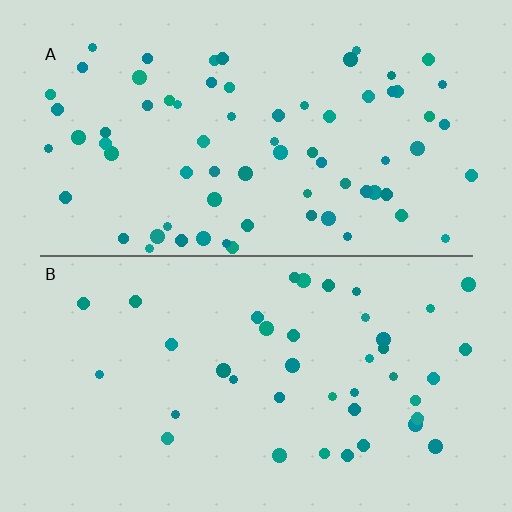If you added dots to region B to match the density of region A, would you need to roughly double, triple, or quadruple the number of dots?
Approximately double.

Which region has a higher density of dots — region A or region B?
A (the top).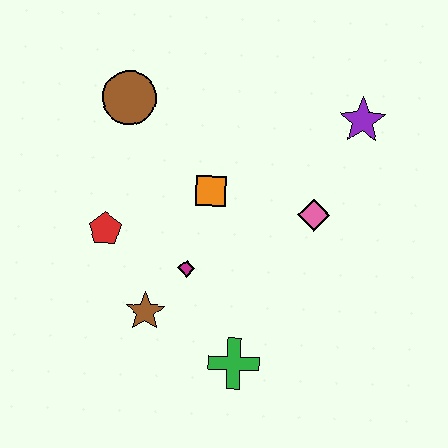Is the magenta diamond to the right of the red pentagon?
Yes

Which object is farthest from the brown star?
The purple star is farthest from the brown star.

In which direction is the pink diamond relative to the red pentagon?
The pink diamond is to the right of the red pentagon.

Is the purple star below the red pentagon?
No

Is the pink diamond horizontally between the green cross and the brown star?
No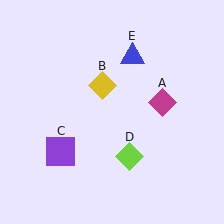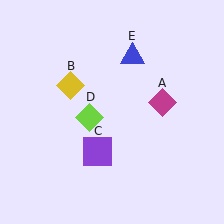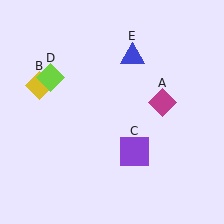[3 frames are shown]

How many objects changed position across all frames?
3 objects changed position: yellow diamond (object B), purple square (object C), lime diamond (object D).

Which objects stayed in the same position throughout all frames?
Magenta diamond (object A) and blue triangle (object E) remained stationary.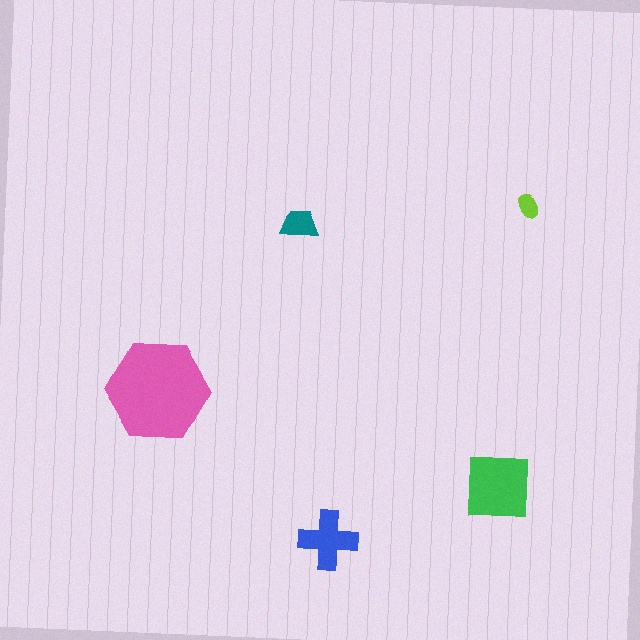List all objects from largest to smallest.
The pink hexagon, the green square, the blue cross, the teal trapezoid, the lime ellipse.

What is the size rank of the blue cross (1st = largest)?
3rd.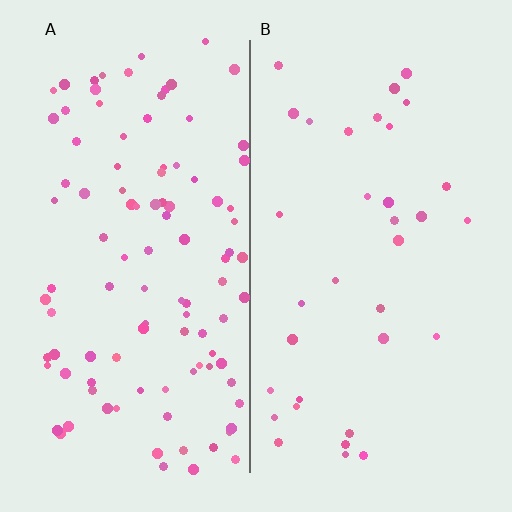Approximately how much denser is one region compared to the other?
Approximately 3.1× — region A over region B.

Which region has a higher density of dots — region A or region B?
A (the left).